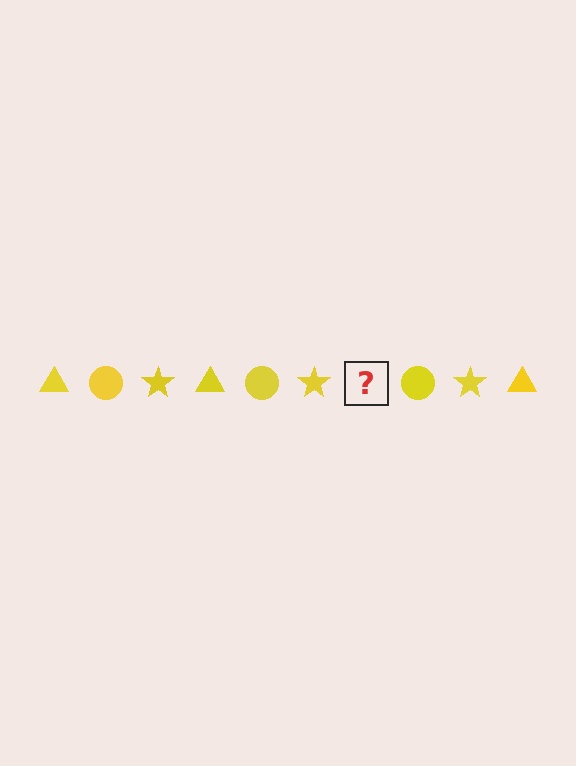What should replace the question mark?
The question mark should be replaced with a yellow triangle.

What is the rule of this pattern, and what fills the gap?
The rule is that the pattern cycles through triangle, circle, star shapes in yellow. The gap should be filled with a yellow triangle.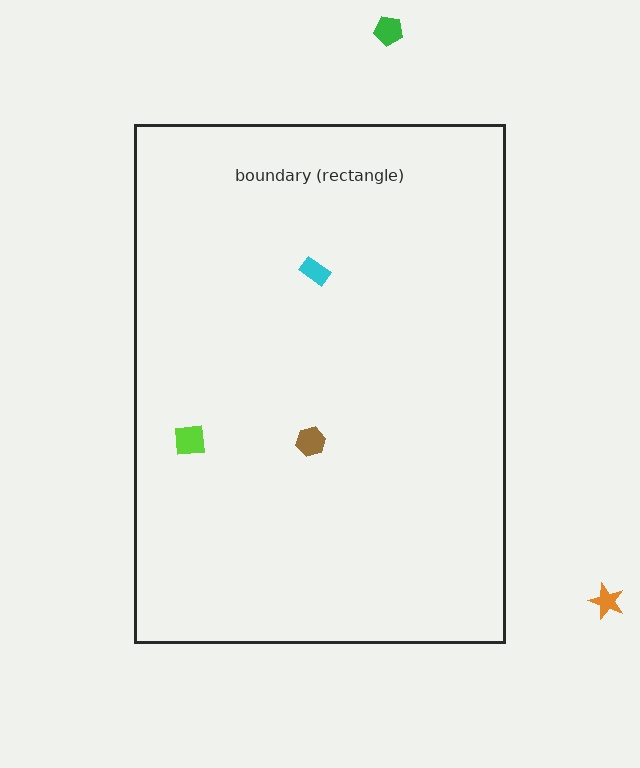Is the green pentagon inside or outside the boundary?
Outside.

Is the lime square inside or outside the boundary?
Inside.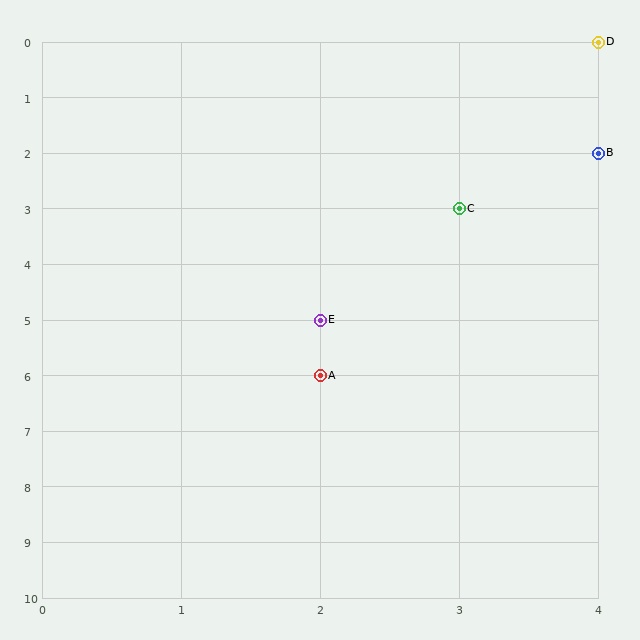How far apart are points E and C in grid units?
Points E and C are 1 column and 2 rows apart (about 2.2 grid units diagonally).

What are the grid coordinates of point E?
Point E is at grid coordinates (2, 5).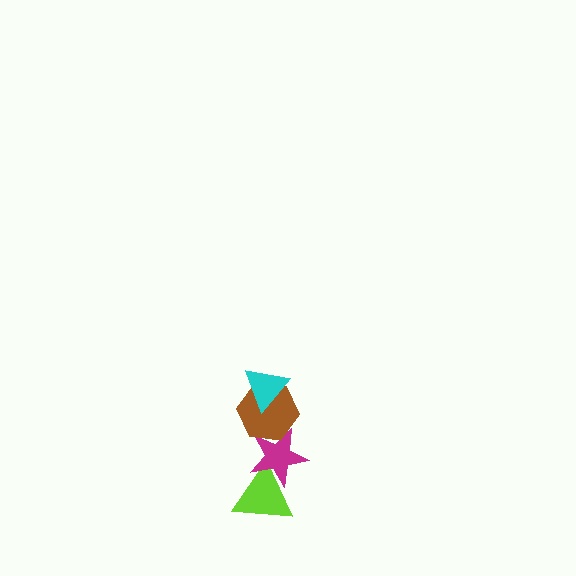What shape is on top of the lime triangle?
The magenta star is on top of the lime triangle.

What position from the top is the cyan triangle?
The cyan triangle is 1st from the top.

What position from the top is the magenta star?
The magenta star is 3rd from the top.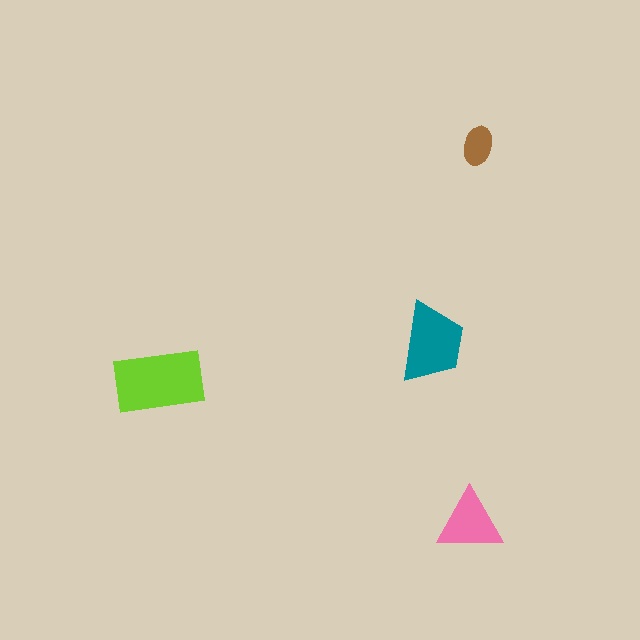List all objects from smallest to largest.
The brown ellipse, the pink triangle, the teal trapezoid, the lime rectangle.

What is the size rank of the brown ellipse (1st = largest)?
4th.